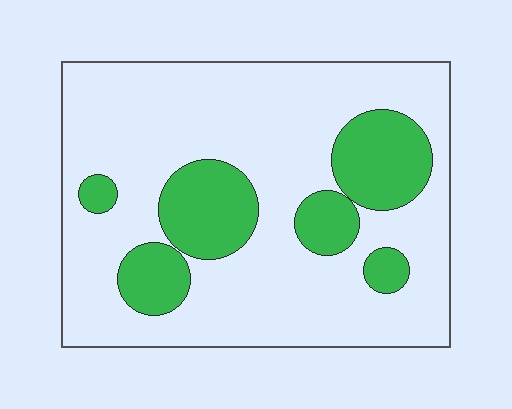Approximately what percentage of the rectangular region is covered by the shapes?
Approximately 25%.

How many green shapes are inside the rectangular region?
6.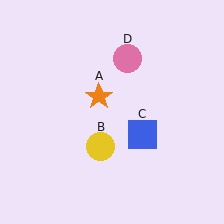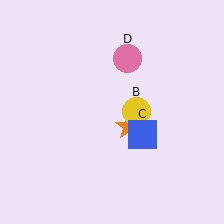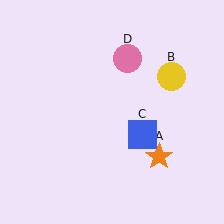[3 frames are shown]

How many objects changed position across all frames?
2 objects changed position: orange star (object A), yellow circle (object B).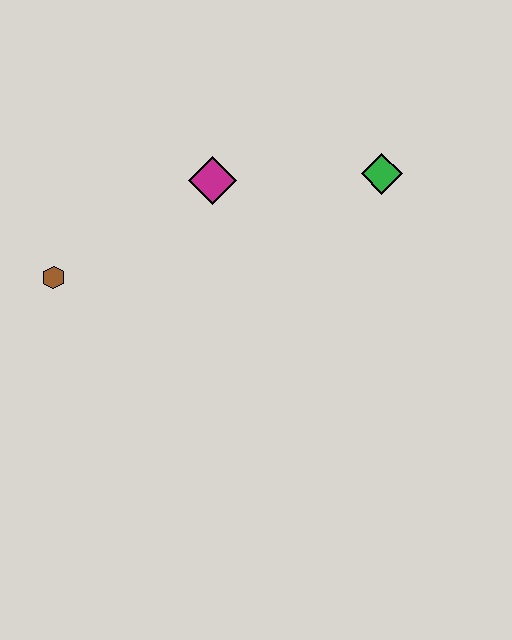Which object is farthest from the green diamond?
The brown hexagon is farthest from the green diamond.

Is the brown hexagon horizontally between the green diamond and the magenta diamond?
No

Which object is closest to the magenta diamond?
The green diamond is closest to the magenta diamond.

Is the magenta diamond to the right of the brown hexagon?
Yes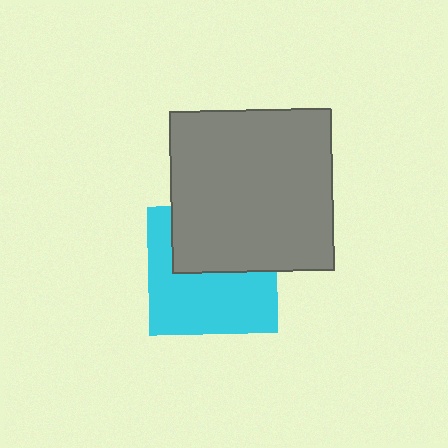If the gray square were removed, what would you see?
You would see the complete cyan square.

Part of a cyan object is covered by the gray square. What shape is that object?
It is a square.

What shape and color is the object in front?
The object in front is a gray square.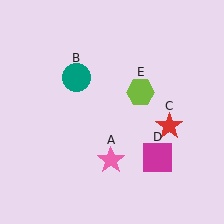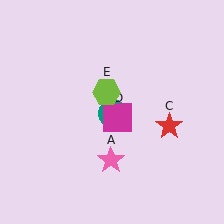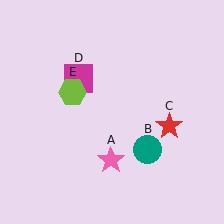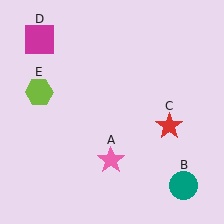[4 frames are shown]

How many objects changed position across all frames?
3 objects changed position: teal circle (object B), magenta square (object D), lime hexagon (object E).